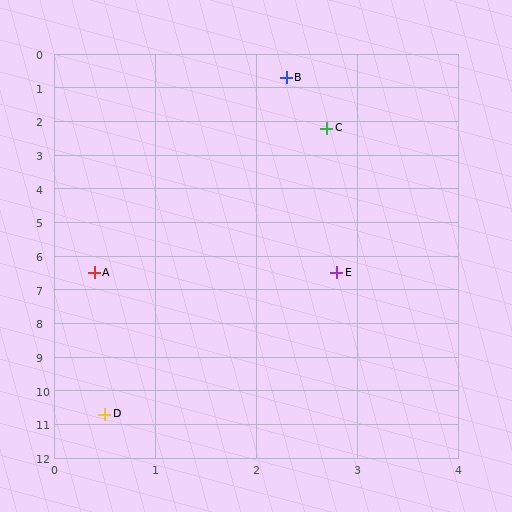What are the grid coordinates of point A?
Point A is at approximately (0.4, 6.5).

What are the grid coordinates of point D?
Point D is at approximately (0.5, 10.7).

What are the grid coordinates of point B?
Point B is at approximately (2.3, 0.7).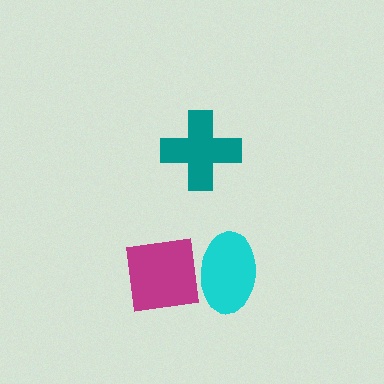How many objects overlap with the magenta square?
1 object overlaps with the magenta square.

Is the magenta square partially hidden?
No, no other shape covers it.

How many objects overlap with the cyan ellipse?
1 object overlaps with the cyan ellipse.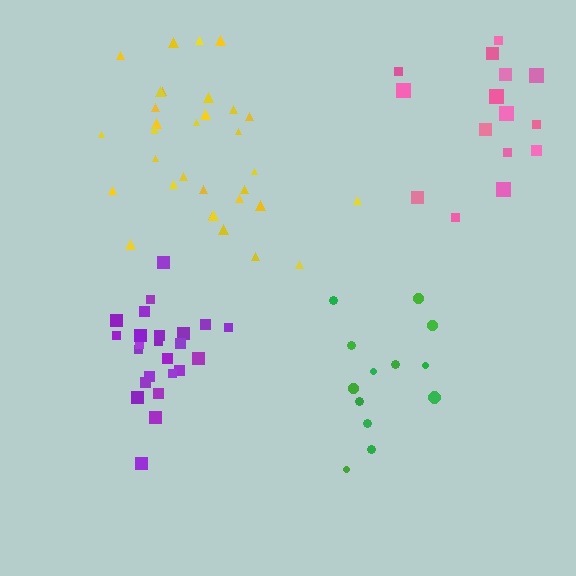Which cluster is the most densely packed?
Purple.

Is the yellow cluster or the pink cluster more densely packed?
Yellow.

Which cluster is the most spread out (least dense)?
Pink.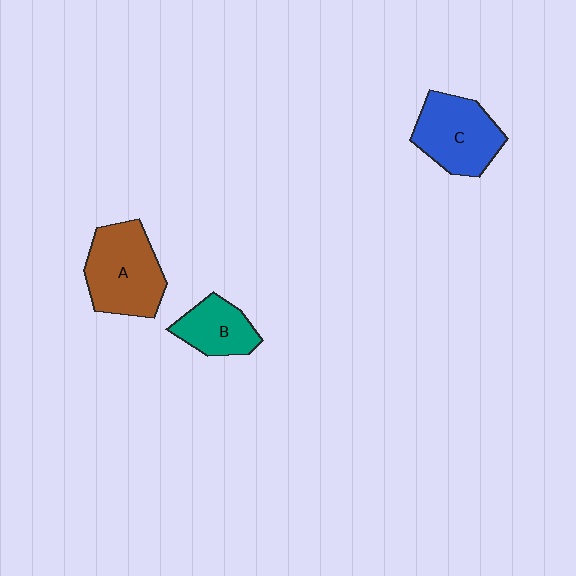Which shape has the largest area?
Shape A (brown).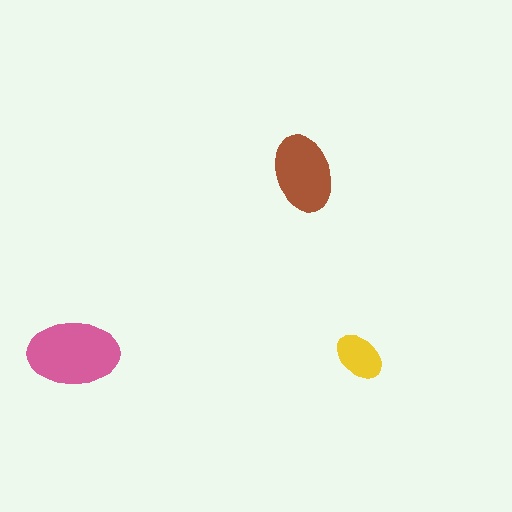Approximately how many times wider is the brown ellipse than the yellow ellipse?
About 1.5 times wider.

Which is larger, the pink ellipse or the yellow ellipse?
The pink one.